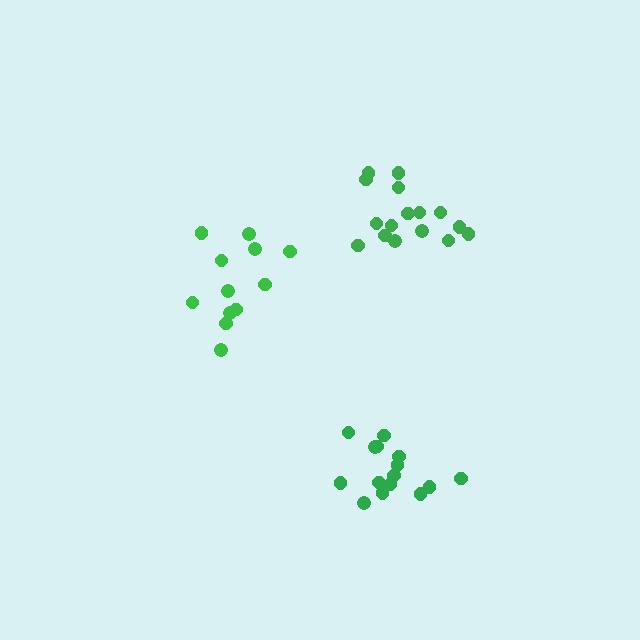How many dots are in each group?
Group 1: 16 dots, Group 2: 15 dots, Group 3: 12 dots (43 total).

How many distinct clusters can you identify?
There are 3 distinct clusters.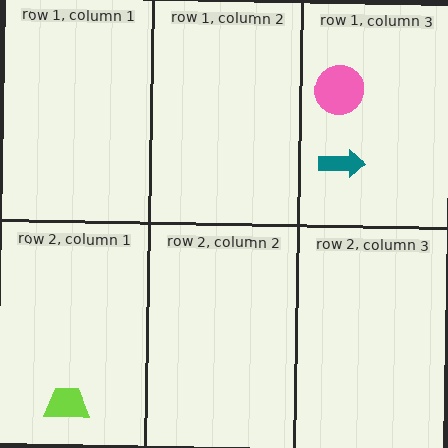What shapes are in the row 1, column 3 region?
The teal arrow, the pink circle.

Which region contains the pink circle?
The row 1, column 3 region.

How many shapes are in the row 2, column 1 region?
1.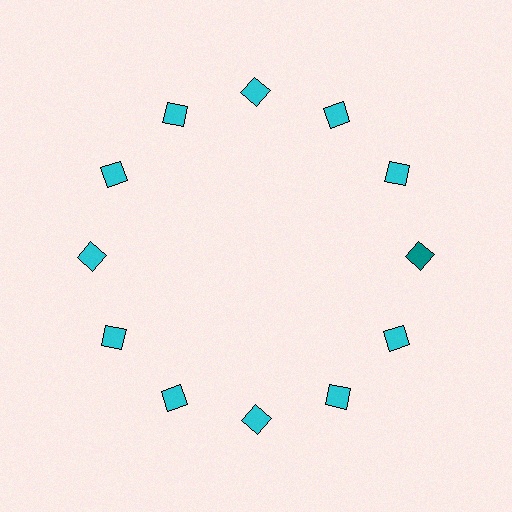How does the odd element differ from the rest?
It has a different color: teal instead of cyan.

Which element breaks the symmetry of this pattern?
The teal square at roughly the 3 o'clock position breaks the symmetry. All other shapes are cyan squares.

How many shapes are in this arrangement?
There are 12 shapes arranged in a ring pattern.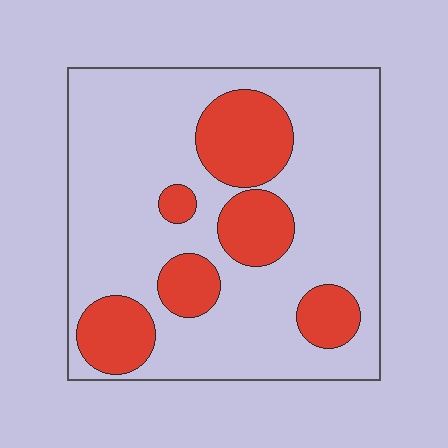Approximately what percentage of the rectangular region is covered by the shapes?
Approximately 25%.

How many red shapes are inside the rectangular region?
6.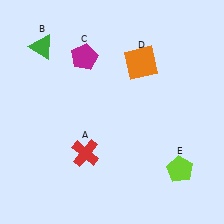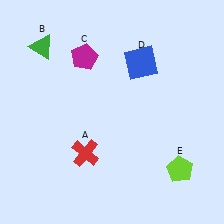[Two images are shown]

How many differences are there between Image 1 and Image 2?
There is 1 difference between the two images.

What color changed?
The square (D) changed from orange in Image 1 to blue in Image 2.